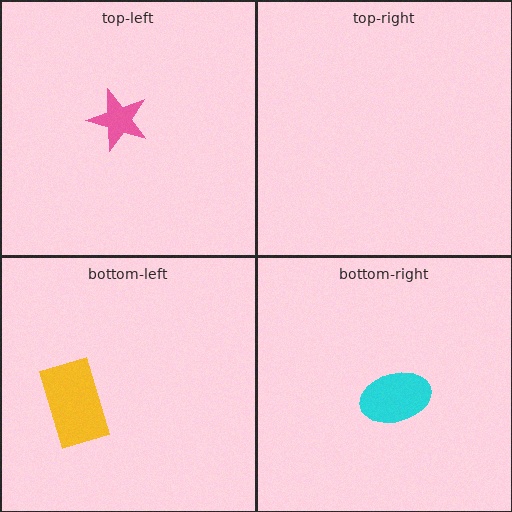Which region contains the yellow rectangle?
The bottom-left region.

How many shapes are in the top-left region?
1.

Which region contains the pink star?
The top-left region.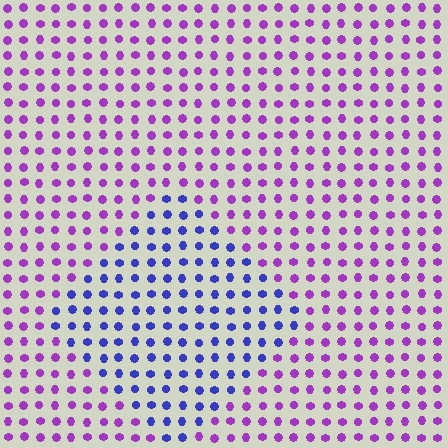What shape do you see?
I see a diamond.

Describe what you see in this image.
The image is filled with small purple elements in a uniform arrangement. A diamond-shaped region is visible where the elements are tinted to a slightly different hue, forming a subtle color boundary.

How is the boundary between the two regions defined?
The boundary is defined purely by a slight shift in hue (about 48 degrees). Spacing, size, and orientation are identical on both sides.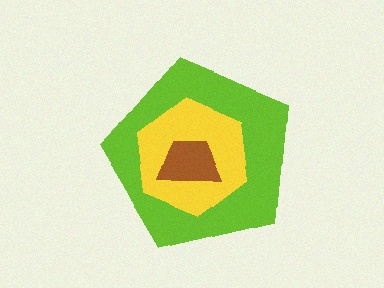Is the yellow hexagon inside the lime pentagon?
Yes.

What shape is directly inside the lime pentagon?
The yellow hexagon.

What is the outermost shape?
The lime pentagon.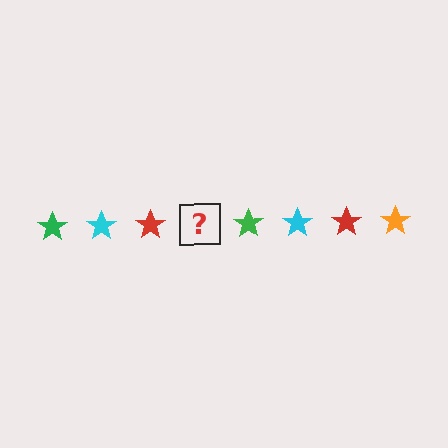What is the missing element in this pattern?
The missing element is an orange star.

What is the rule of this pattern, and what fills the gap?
The rule is that the pattern cycles through green, cyan, red, orange stars. The gap should be filled with an orange star.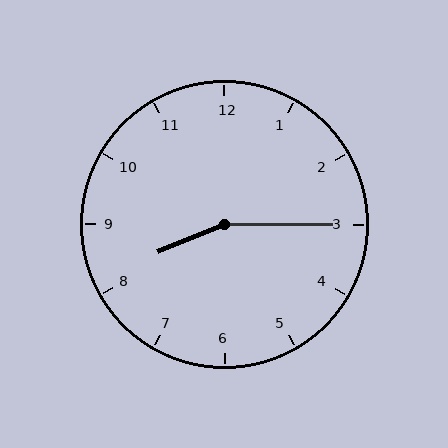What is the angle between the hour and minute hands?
Approximately 158 degrees.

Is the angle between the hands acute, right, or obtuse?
It is obtuse.